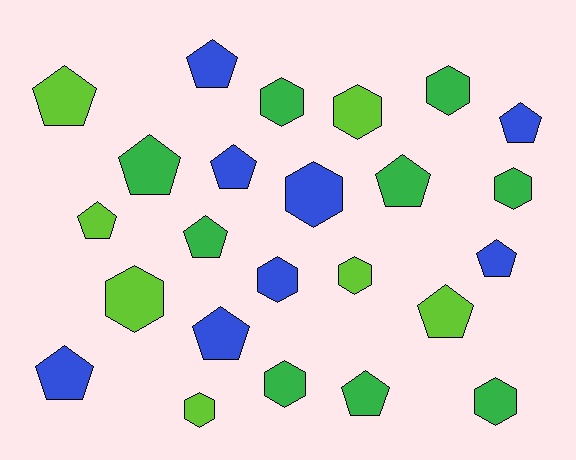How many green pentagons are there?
There are 4 green pentagons.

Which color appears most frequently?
Green, with 9 objects.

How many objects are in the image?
There are 24 objects.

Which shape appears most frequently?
Pentagon, with 13 objects.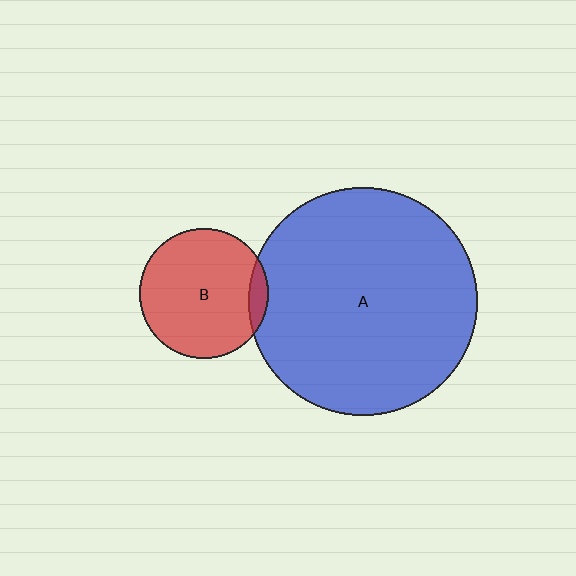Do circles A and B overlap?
Yes.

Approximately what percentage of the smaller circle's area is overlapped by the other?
Approximately 10%.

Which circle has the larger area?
Circle A (blue).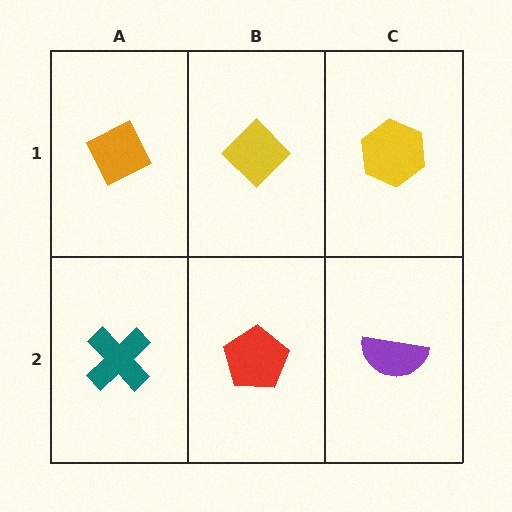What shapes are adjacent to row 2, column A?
An orange diamond (row 1, column A), a red pentagon (row 2, column B).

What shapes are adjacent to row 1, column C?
A purple semicircle (row 2, column C), a yellow diamond (row 1, column B).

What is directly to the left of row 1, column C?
A yellow diamond.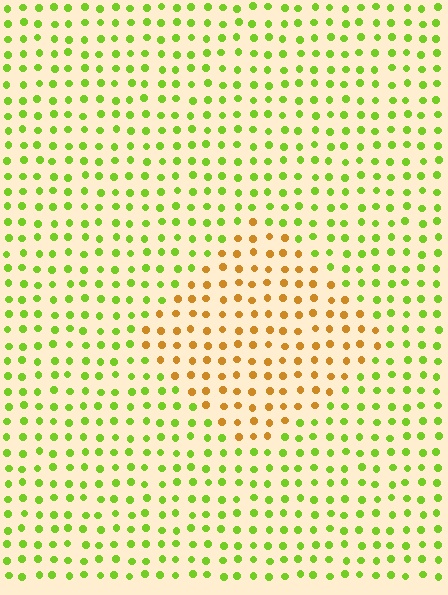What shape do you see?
I see a diamond.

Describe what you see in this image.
The image is filled with small lime elements in a uniform arrangement. A diamond-shaped region is visible where the elements are tinted to a slightly different hue, forming a subtle color boundary.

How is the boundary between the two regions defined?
The boundary is defined purely by a slight shift in hue (about 56 degrees). Spacing, size, and orientation are identical on both sides.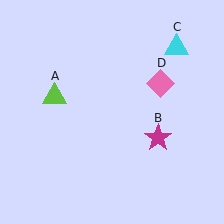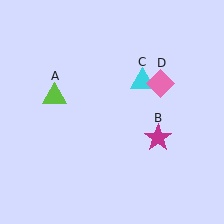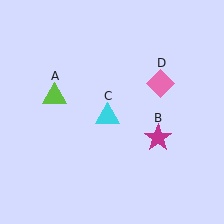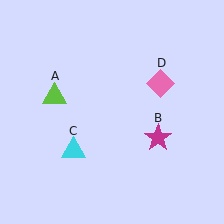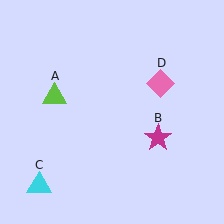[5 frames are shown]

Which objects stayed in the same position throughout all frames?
Lime triangle (object A) and magenta star (object B) and pink diamond (object D) remained stationary.